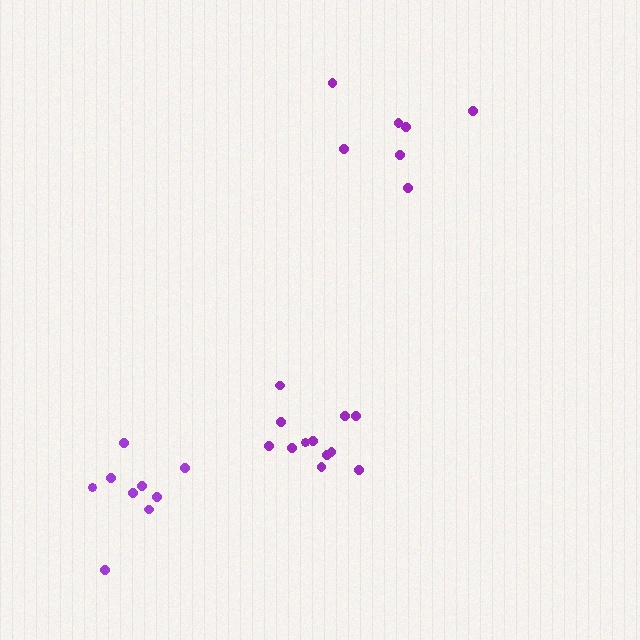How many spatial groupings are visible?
There are 3 spatial groupings.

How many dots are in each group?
Group 1: 7 dots, Group 2: 12 dots, Group 3: 9 dots (28 total).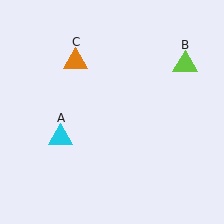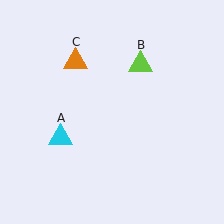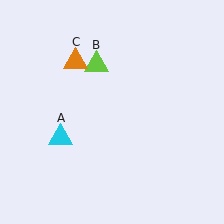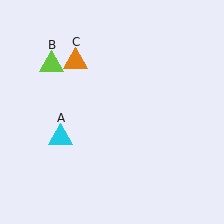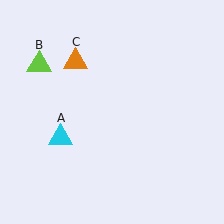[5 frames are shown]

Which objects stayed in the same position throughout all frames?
Cyan triangle (object A) and orange triangle (object C) remained stationary.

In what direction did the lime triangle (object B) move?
The lime triangle (object B) moved left.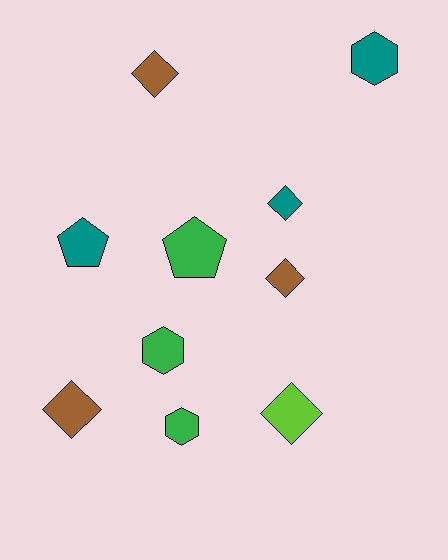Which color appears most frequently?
Green, with 3 objects.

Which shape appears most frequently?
Diamond, with 5 objects.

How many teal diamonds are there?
There is 1 teal diamond.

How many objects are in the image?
There are 10 objects.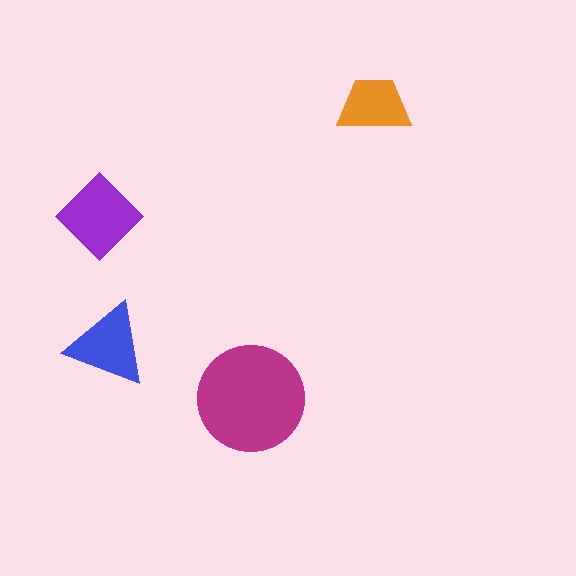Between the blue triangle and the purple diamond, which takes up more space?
The purple diamond.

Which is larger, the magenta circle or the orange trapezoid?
The magenta circle.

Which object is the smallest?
The orange trapezoid.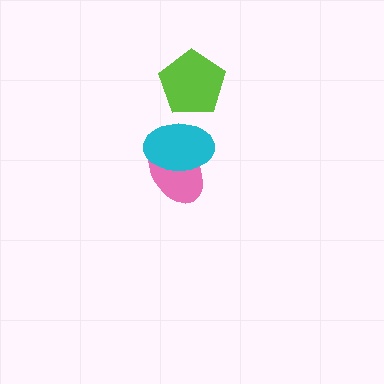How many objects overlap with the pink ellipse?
1 object overlaps with the pink ellipse.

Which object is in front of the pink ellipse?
The cyan ellipse is in front of the pink ellipse.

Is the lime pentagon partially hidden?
No, no other shape covers it.